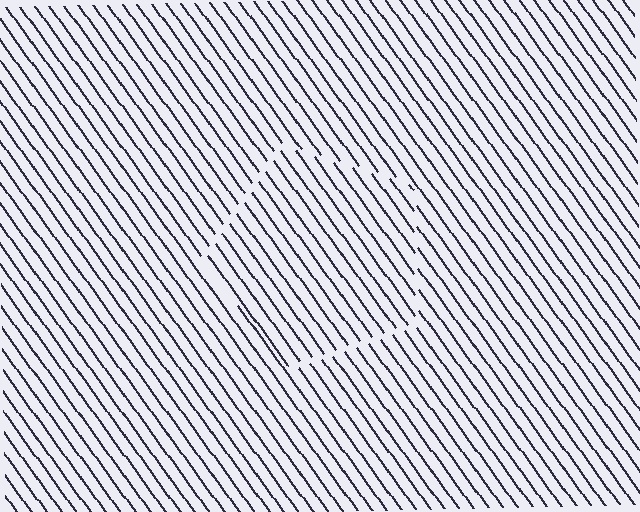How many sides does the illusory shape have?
5 sides — the line-ends trace a pentagon.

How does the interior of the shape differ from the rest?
The interior of the shape contains the same grating, shifted by half a period — the contour is defined by the phase discontinuity where line-ends from the inner and outer gratings abut.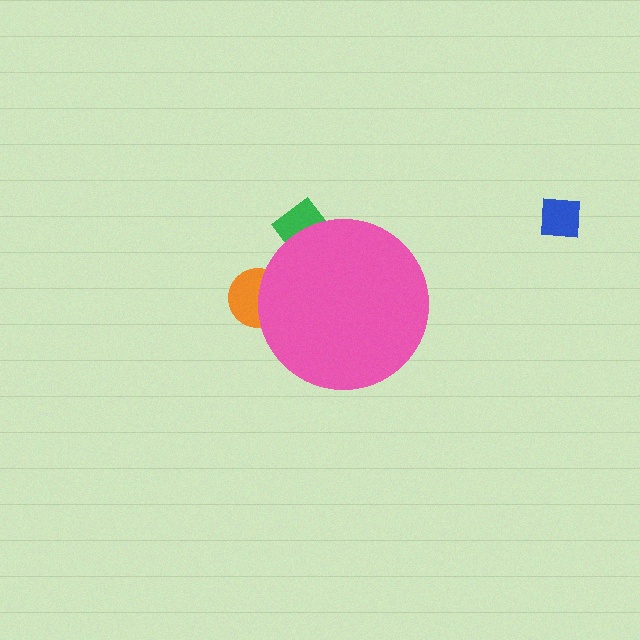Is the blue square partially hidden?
No, the blue square is fully visible.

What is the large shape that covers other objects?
A pink circle.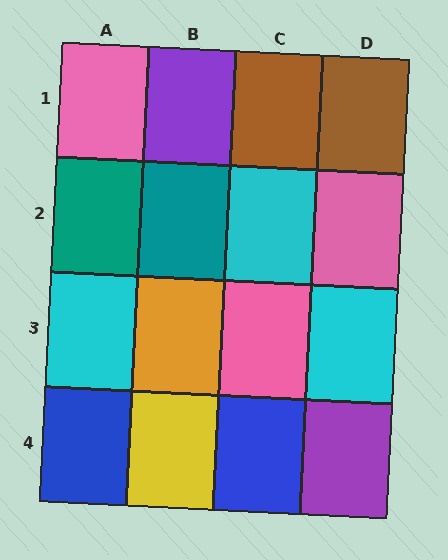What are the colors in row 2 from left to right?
Teal, teal, cyan, pink.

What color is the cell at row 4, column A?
Blue.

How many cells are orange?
1 cell is orange.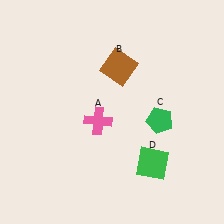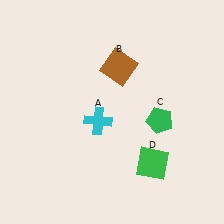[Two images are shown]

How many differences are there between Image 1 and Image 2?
There is 1 difference between the two images.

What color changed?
The cross (A) changed from pink in Image 1 to cyan in Image 2.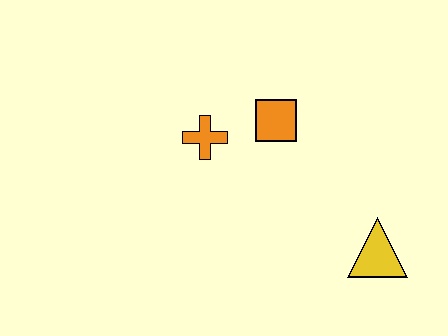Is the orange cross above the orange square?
No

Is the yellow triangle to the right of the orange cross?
Yes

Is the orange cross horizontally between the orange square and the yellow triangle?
No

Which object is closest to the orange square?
The orange cross is closest to the orange square.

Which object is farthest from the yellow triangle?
The orange cross is farthest from the yellow triangle.